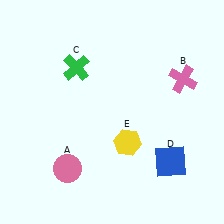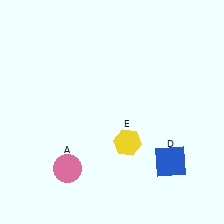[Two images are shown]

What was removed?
The green cross (C), the pink cross (B) were removed in Image 2.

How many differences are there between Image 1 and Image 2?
There are 2 differences between the two images.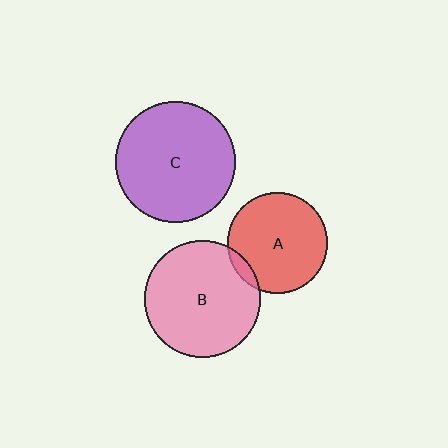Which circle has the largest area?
Circle C (purple).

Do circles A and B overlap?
Yes.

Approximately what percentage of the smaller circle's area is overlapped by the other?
Approximately 5%.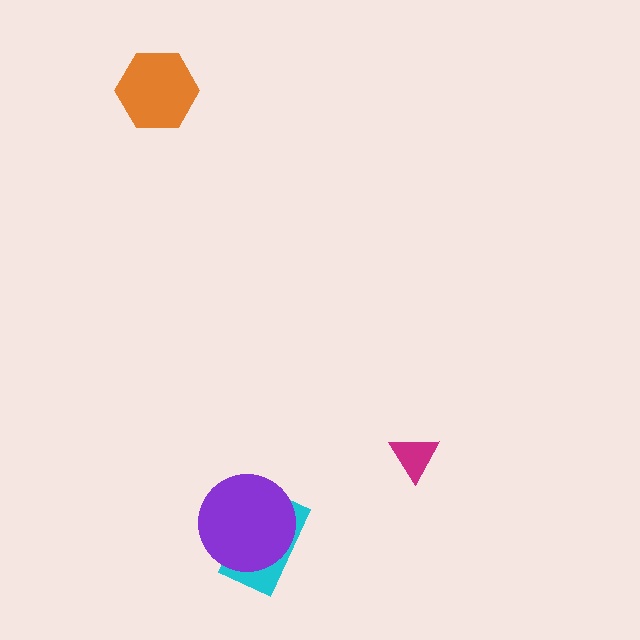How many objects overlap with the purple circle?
1 object overlaps with the purple circle.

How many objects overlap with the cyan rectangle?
1 object overlaps with the cyan rectangle.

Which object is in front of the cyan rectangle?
The purple circle is in front of the cyan rectangle.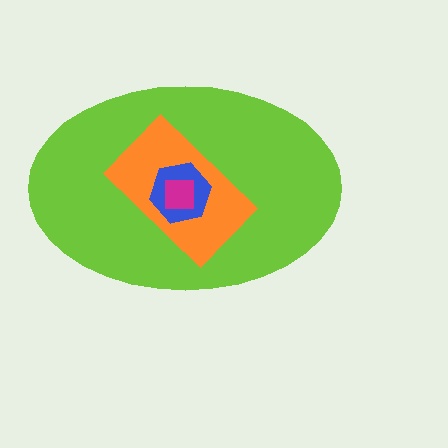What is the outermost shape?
The lime ellipse.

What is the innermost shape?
The magenta square.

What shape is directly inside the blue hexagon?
The magenta square.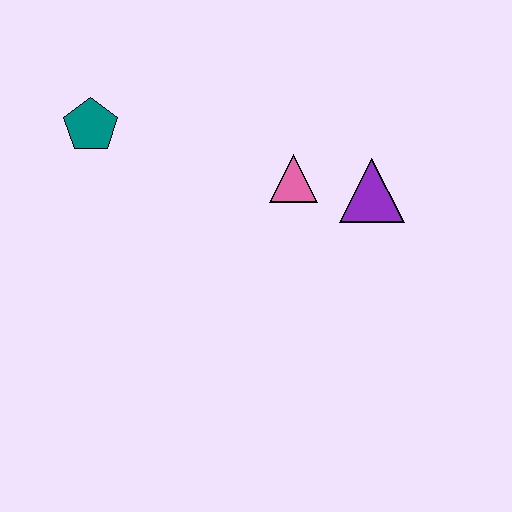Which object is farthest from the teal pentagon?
The purple triangle is farthest from the teal pentagon.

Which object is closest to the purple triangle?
The pink triangle is closest to the purple triangle.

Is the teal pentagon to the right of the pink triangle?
No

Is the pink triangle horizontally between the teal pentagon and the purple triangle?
Yes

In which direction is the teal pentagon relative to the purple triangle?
The teal pentagon is to the left of the purple triangle.